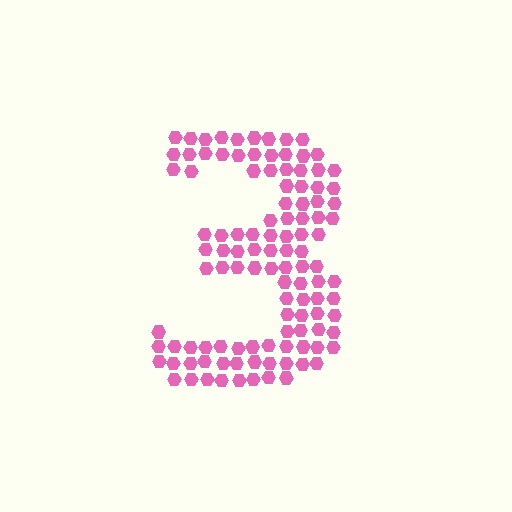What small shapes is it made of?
It is made of small hexagons.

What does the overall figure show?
The overall figure shows the digit 3.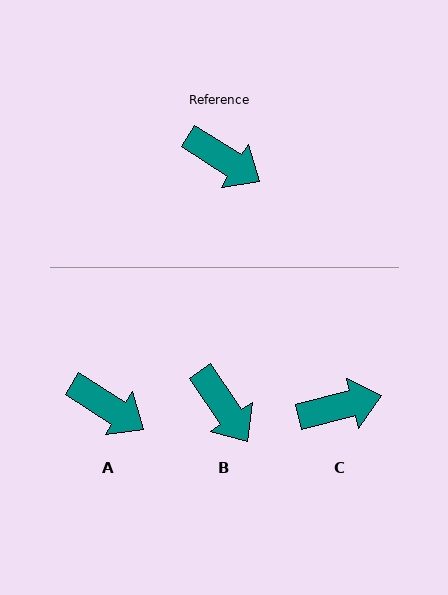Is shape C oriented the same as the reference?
No, it is off by about 47 degrees.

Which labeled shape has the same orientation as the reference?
A.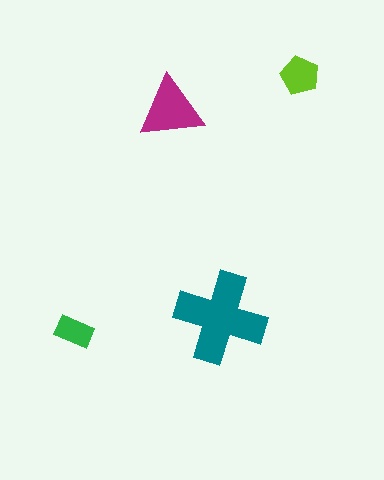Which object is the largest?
The teal cross.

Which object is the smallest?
The green rectangle.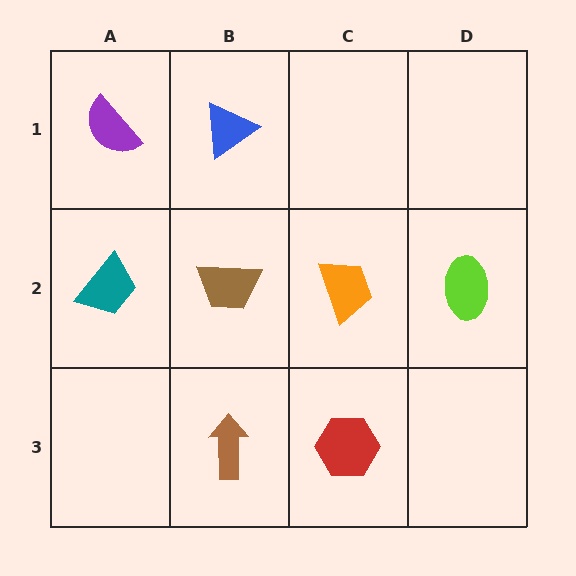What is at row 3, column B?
A brown arrow.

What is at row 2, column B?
A brown trapezoid.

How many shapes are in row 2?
4 shapes.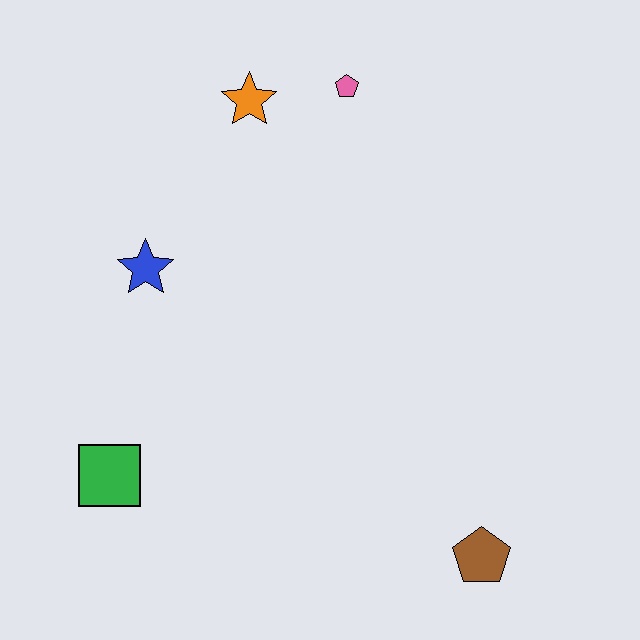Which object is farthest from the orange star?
The brown pentagon is farthest from the orange star.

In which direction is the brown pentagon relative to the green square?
The brown pentagon is to the right of the green square.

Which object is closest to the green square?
The blue star is closest to the green square.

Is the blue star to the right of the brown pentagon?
No